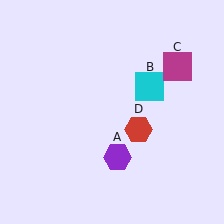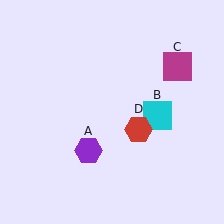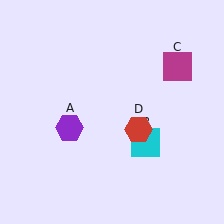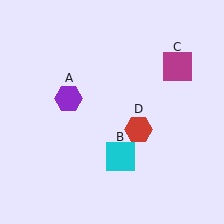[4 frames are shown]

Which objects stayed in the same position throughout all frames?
Magenta square (object C) and red hexagon (object D) remained stationary.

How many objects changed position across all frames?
2 objects changed position: purple hexagon (object A), cyan square (object B).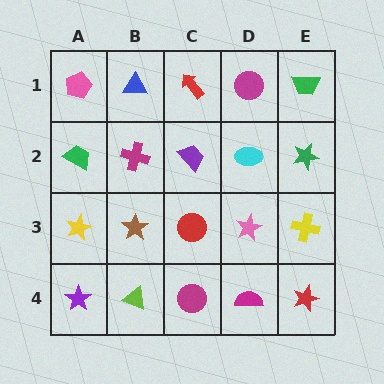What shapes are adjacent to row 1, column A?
A green trapezoid (row 2, column A), a blue triangle (row 1, column B).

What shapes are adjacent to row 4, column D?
A pink star (row 3, column D), a magenta circle (row 4, column C), a red star (row 4, column E).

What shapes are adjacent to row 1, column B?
A magenta cross (row 2, column B), a pink pentagon (row 1, column A), a red arrow (row 1, column C).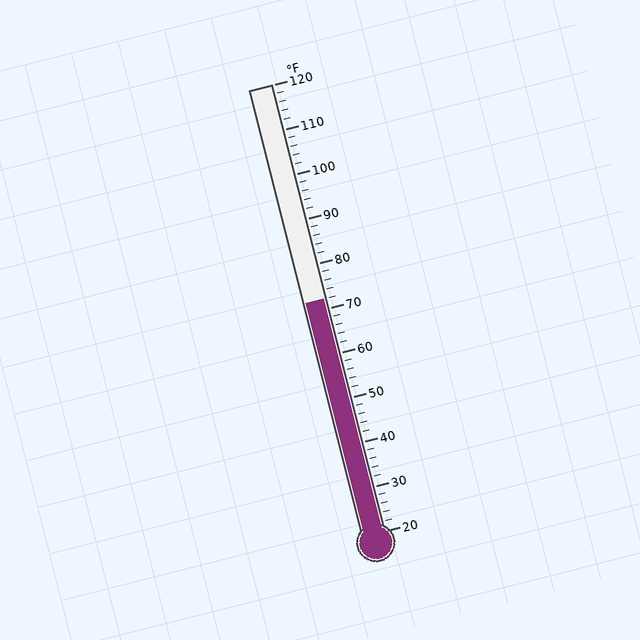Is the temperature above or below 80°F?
The temperature is below 80°F.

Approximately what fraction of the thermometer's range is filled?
The thermometer is filled to approximately 50% of its range.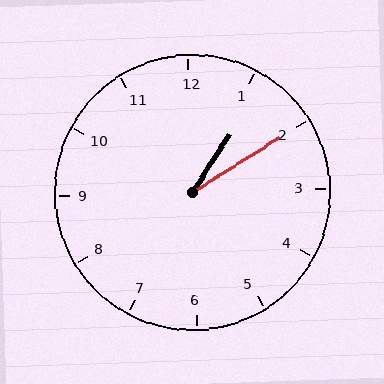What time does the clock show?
1:10.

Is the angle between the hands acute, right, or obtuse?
It is acute.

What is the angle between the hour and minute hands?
Approximately 25 degrees.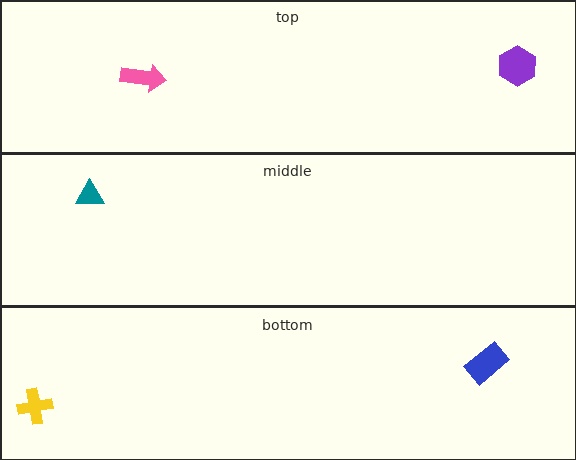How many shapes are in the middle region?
1.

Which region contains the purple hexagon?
The top region.